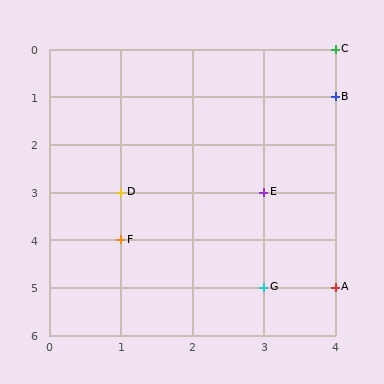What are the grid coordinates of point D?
Point D is at grid coordinates (1, 3).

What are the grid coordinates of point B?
Point B is at grid coordinates (4, 1).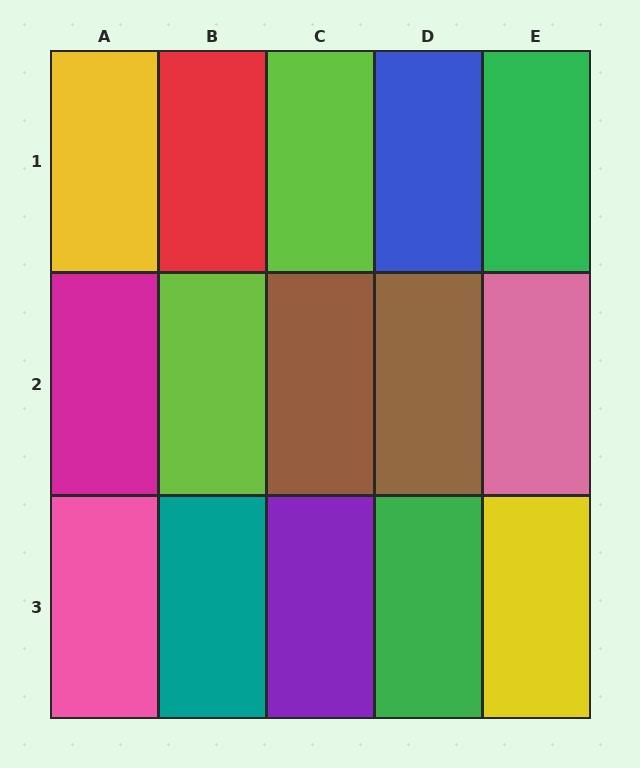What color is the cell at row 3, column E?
Yellow.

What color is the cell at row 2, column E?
Pink.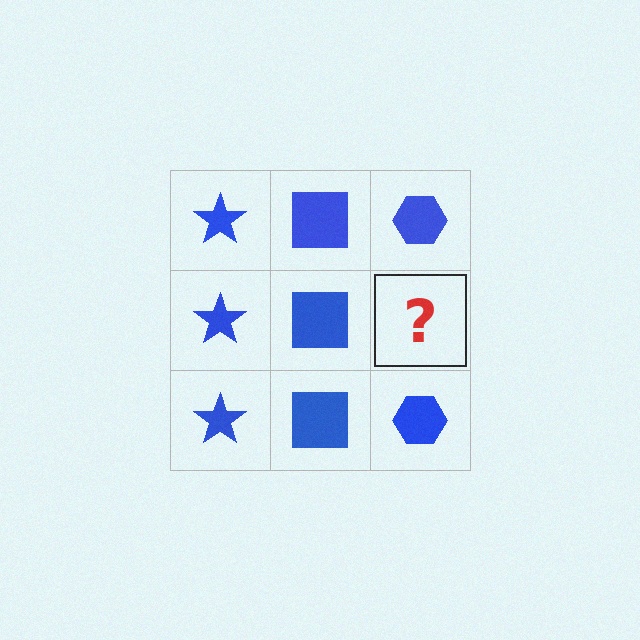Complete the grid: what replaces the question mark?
The question mark should be replaced with a blue hexagon.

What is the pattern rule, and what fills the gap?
The rule is that each column has a consistent shape. The gap should be filled with a blue hexagon.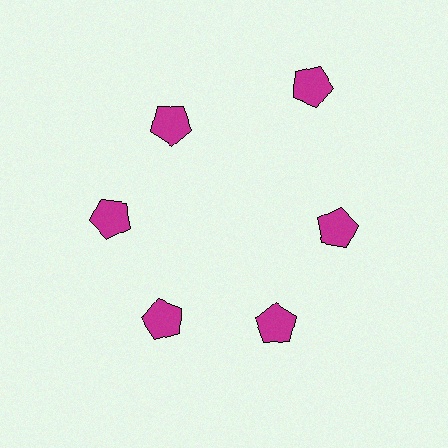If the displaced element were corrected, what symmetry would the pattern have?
It would have 6-fold rotational symmetry — the pattern would map onto itself every 60 degrees.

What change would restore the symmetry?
The symmetry would be restored by moving it inward, back onto the ring so that all 6 pentagons sit at equal angles and equal distance from the center.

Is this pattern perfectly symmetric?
No. The 6 magenta pentagons are arranged in a ring, but one element near the 1 o'clock position is pushed outward from the center, breaking the 6-fold rotational symmetry.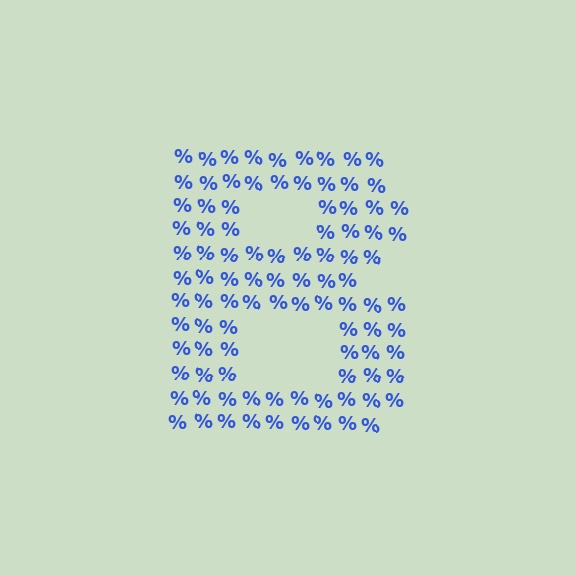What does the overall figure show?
The overall figure shows the letter B.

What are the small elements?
The small elements are percent signs.